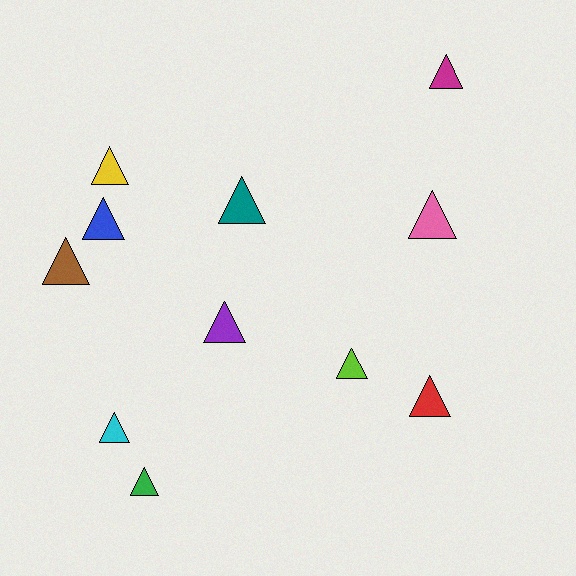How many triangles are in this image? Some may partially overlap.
There are 11 triangles.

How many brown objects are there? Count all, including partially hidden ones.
There is 1 brown object.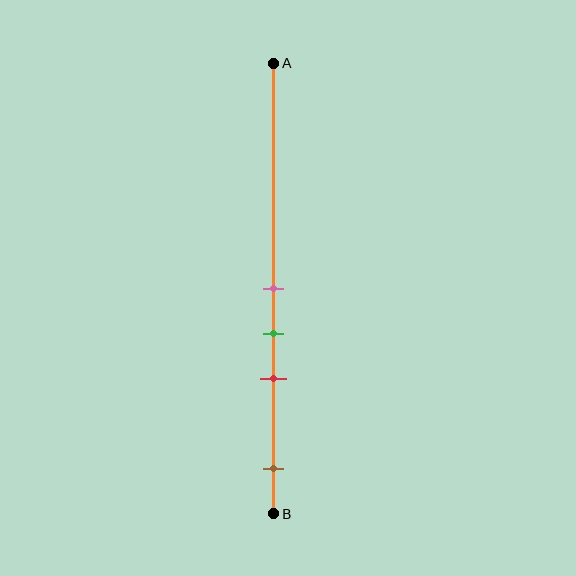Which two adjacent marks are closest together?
The pink and green marks are the closest adjacent pair.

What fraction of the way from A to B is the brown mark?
The brown mark is approximately 90% (0.9) of the way from A to B.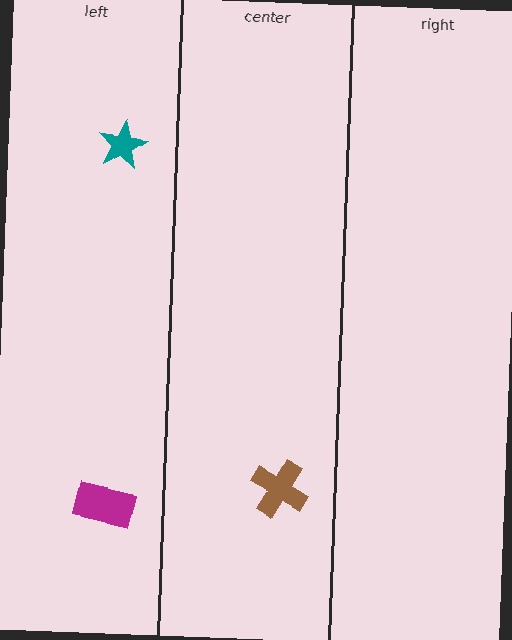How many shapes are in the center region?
1.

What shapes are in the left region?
The teal star, the magenta rectangle.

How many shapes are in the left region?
2.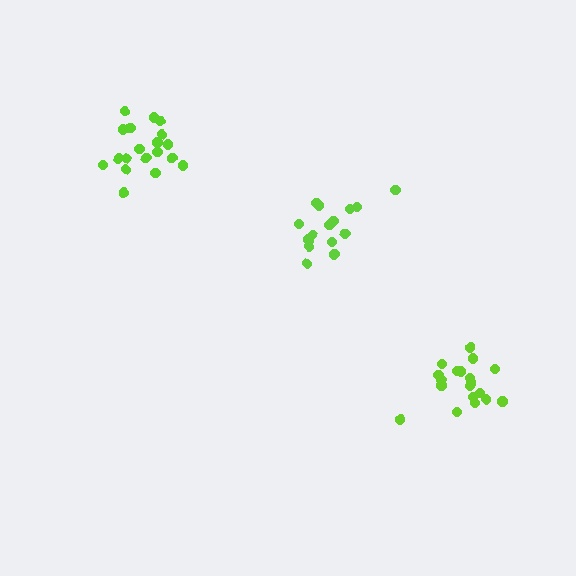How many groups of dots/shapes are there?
There are 3 groups.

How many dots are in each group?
Group 1: 17 dots, Group 2: 19 dots, Group 3: 19 dots (55 total).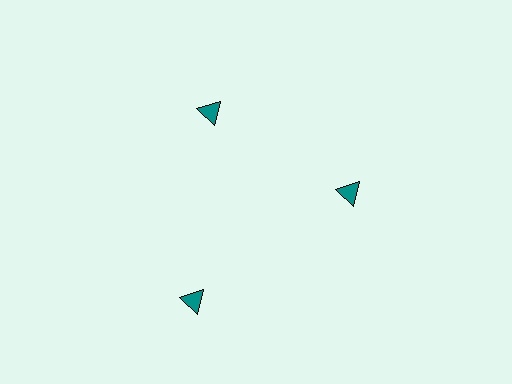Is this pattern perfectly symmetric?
No. The 3 teal triangles are arranged in a ring, but one element near the 7 o'clock position is pushed outward from the center, breaking the 3-fold rotational symmetry.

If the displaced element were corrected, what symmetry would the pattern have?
It would have 3-fold rotational symmetry — the pattern would map onto itself every 120 degrees.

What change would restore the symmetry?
The symmetry would be restored by moving it inward, back onto the ring so that all 3 triangles sit at equal angles and equal distance from the center.